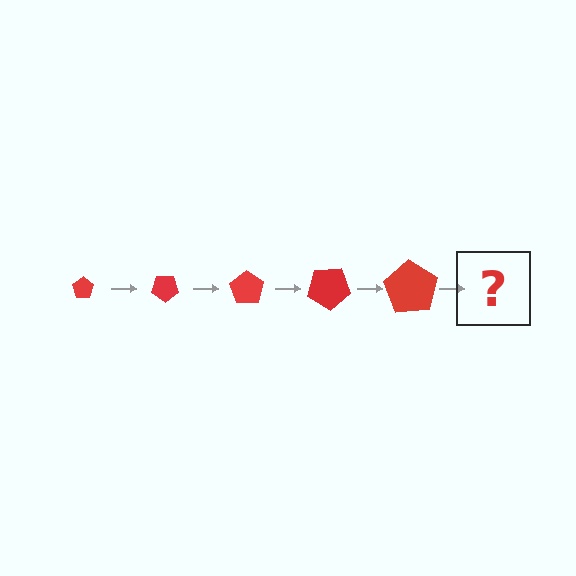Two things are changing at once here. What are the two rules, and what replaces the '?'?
The two rules are that the pentagon grows larger each step and it rotates 35 degrees each step. The '?' should be a pentagon, larger than the previous one and rotated 175 degrees from the start.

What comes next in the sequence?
The next element should be a pentagon, larger than the previous one and rotated 175 degrees from the start.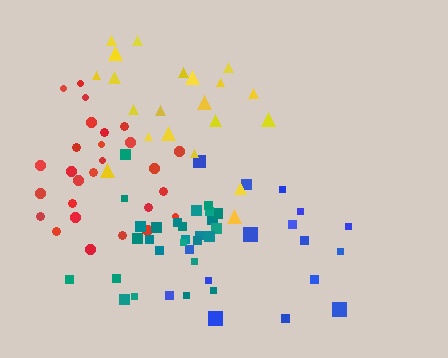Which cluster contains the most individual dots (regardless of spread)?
Red (27).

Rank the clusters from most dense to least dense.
teal, red, yellow, blue.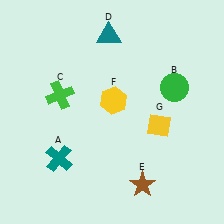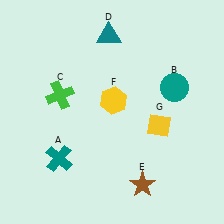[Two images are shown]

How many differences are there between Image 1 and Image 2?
There is 1 difference between the two images.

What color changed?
The circle (B) changed from green in Image 1 to teal in Image 2.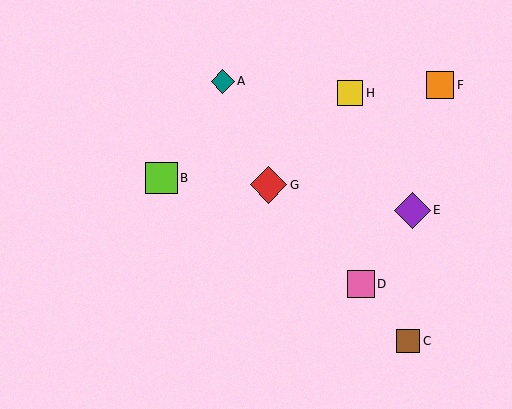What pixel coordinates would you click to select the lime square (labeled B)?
Click at (162, 178) to select the lime square B.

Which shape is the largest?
The red diamond (labeled G) is the largest.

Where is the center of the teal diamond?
The center of the teal diamond is at (223, 81).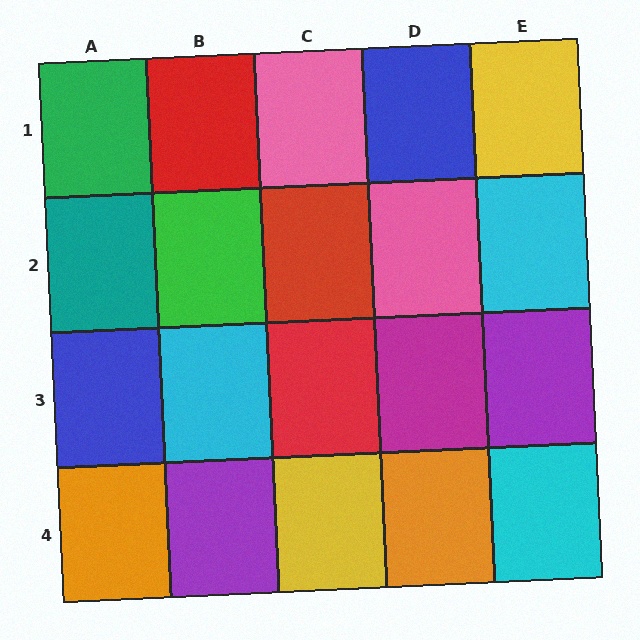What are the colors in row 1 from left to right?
Green, red, pink, blue, yellow.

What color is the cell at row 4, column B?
Purple.